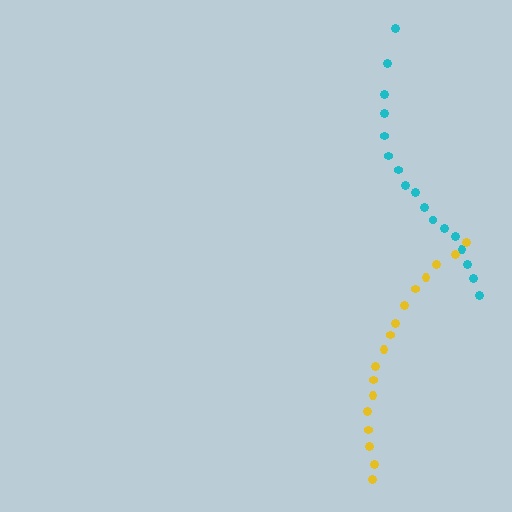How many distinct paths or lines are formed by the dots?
There are 2 distinct paths.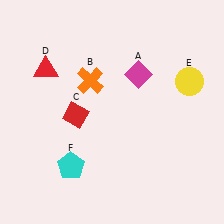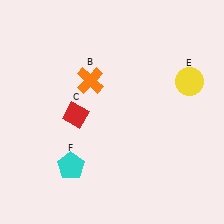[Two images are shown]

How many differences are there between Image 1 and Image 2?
There are 2 differences between the two images.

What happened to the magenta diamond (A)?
The magenta diamond (A) was removed in Image 2. It was in the top-right area of Image 1.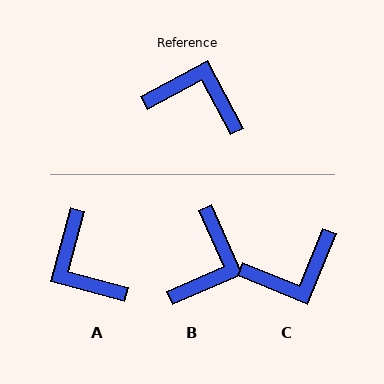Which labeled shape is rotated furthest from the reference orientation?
C, about 140 degrees away.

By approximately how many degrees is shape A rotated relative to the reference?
Approximately 137 degrees counter-clockwise.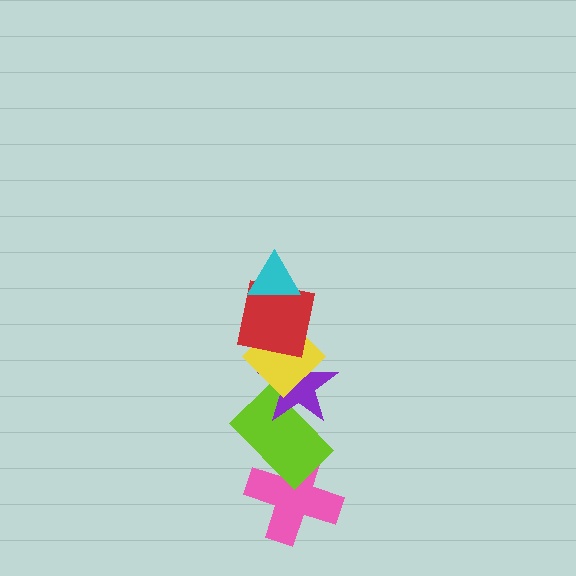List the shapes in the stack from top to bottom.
From top to bottom: the cyan triangle, the red square, the yellow diamond, the purple star, the lime rectangle, the pink cross.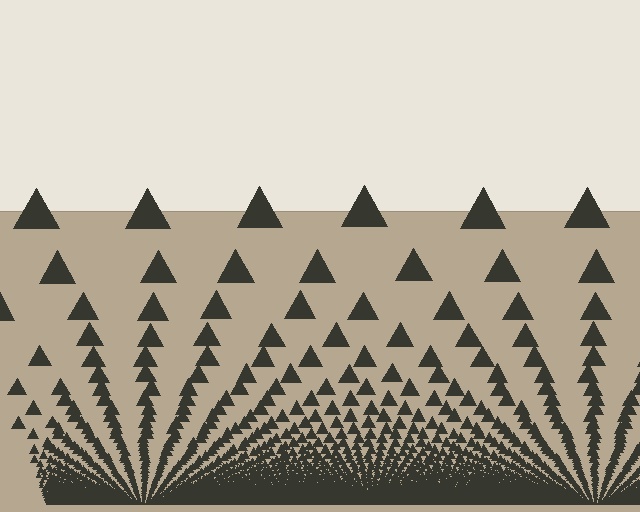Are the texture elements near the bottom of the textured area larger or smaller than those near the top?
Smaller. The gradient is inverted — elements near the bottom are smaller and denser.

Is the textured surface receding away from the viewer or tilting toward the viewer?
The surface appears to tilt toward the viewer. Texture elements get larger and sparser toward the top.